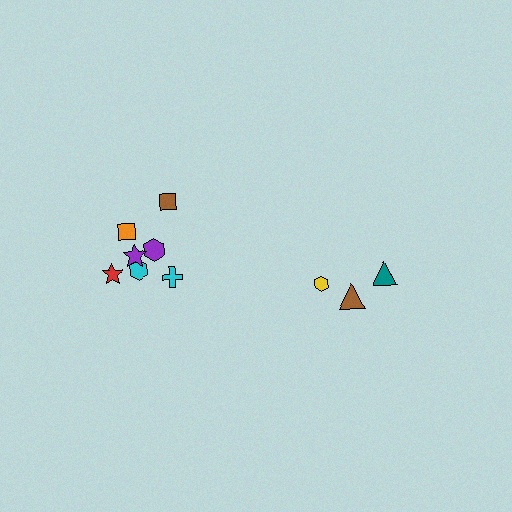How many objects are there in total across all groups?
There are 10 objects.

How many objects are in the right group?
There are 3 objects.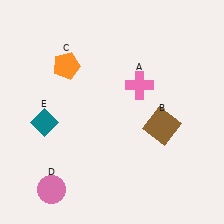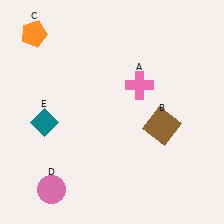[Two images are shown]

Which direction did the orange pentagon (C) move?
The orange pentagon (C) moved left.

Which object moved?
The orange pentagon (C) moved left.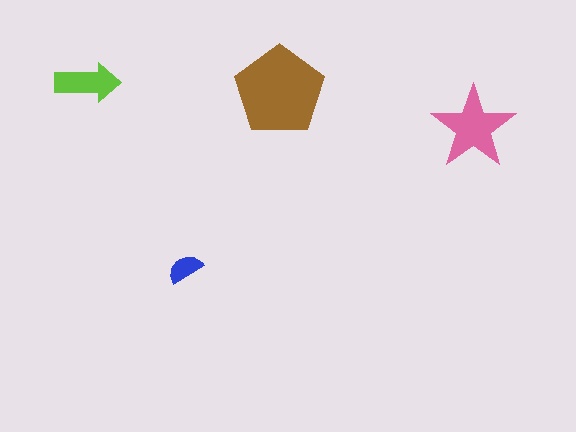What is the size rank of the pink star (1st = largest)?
2nd.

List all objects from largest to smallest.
The brown pentagon, the pink star, the lime arrow, the blue semicircle.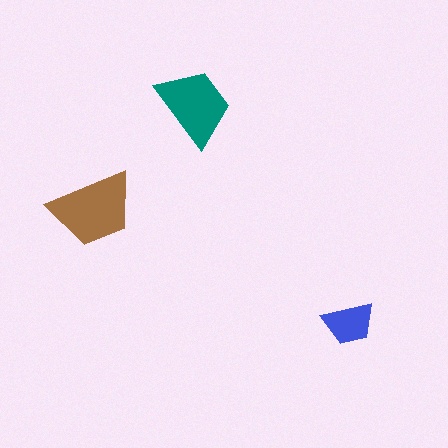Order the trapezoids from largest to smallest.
the brown one, the teal one, the blue one.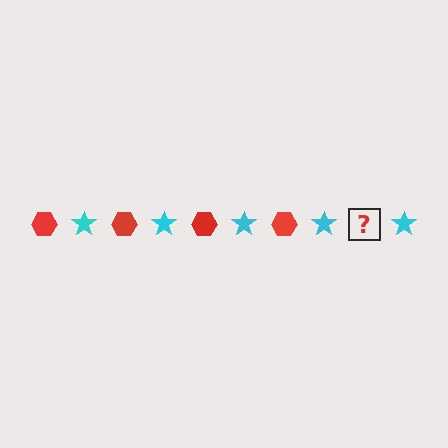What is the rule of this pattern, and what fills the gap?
The rule is that the pattern alternates between red hexagon and cyan star. The gap should be filled with a red hexagon.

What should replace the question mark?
The question mark should be replaced with a red hexagon.